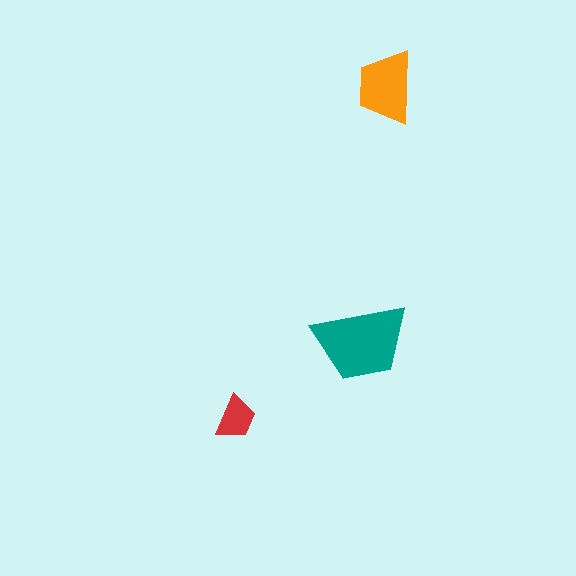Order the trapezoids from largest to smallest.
the teal one, the orange one, the red one.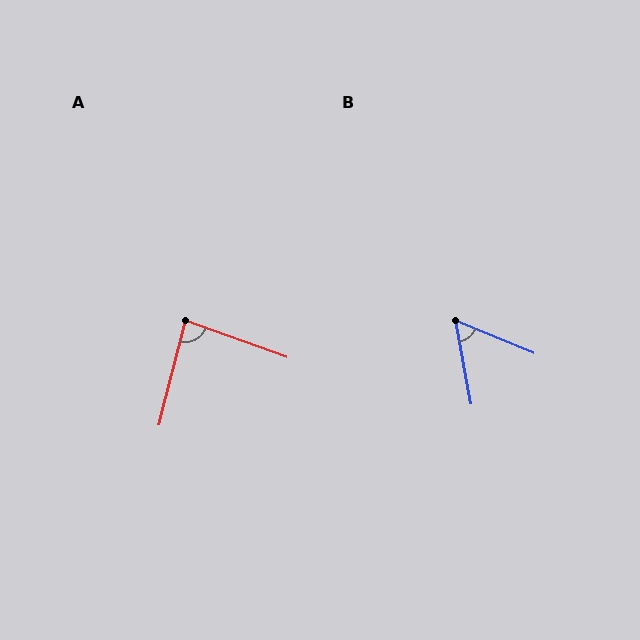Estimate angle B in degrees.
Approximately 57 degrees.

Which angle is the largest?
A, at approximately 84 degrees.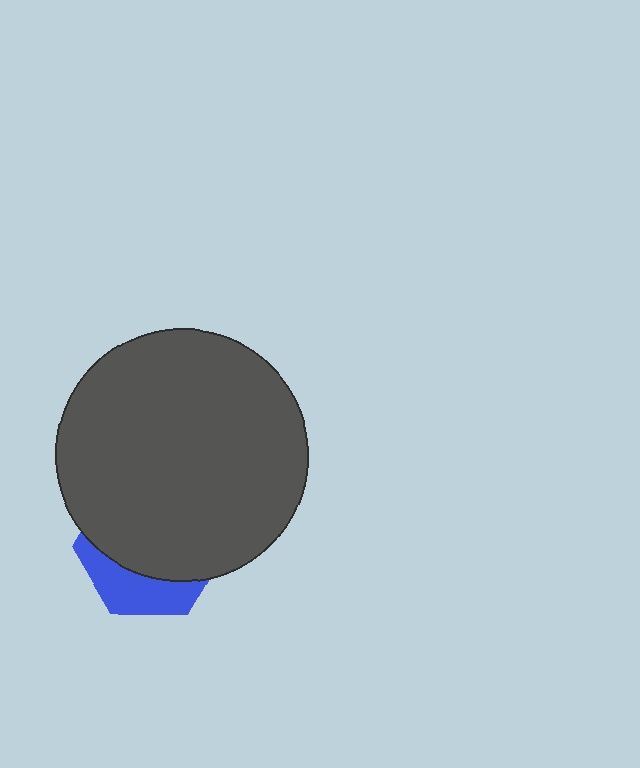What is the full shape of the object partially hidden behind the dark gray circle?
The partially hidden object is a blue hexagon.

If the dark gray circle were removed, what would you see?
You would see the complete blue hexagon.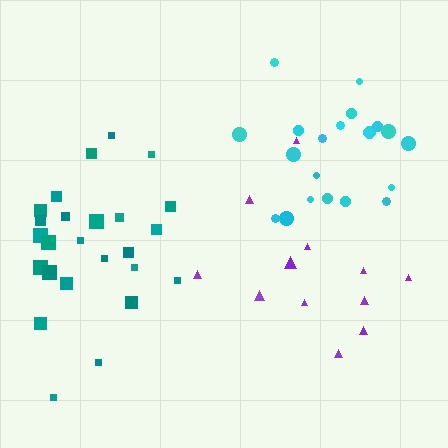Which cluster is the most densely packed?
Cyan.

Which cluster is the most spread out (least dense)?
Purple.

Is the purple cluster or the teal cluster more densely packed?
Teal.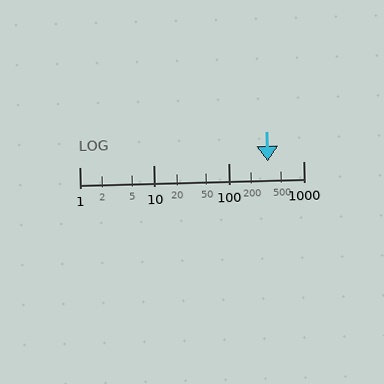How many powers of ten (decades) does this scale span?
The scale spans 3 decades, from 1 to 1000.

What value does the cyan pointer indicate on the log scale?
The pointer indicates approximately 330.